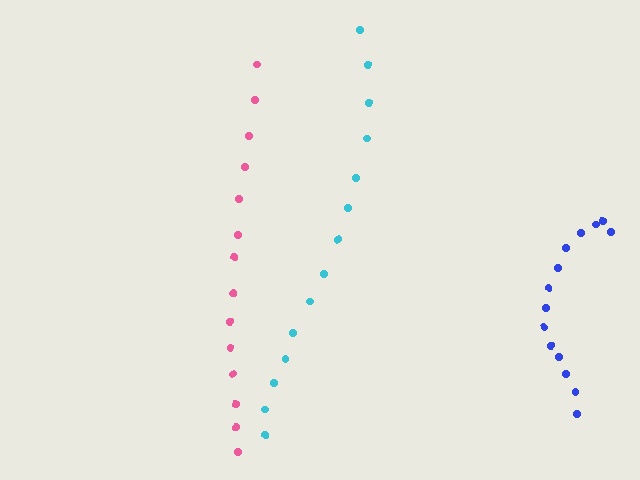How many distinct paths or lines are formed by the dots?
There are 3 distinct paths.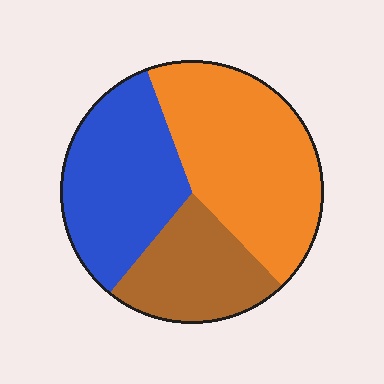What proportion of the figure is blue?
Blue takes up about one third (1/3) of the figure.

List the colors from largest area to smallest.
From largest to smallest: orange, blue, brown.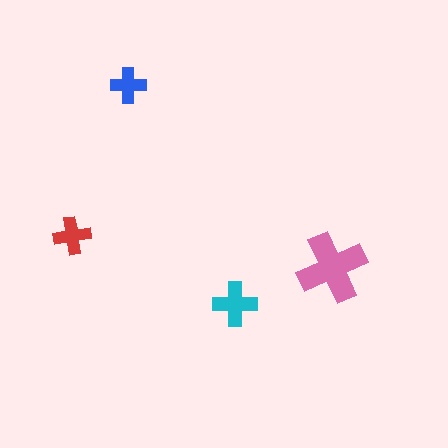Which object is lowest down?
The cyan cross is bottommost.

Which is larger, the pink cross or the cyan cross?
The pink one.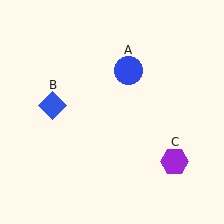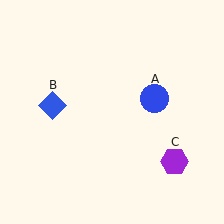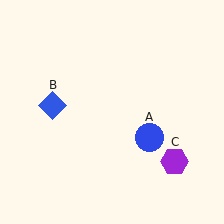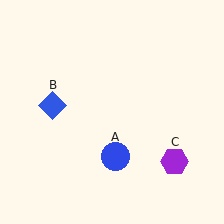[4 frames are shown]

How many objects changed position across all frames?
1 object changed position: blue circle (object A).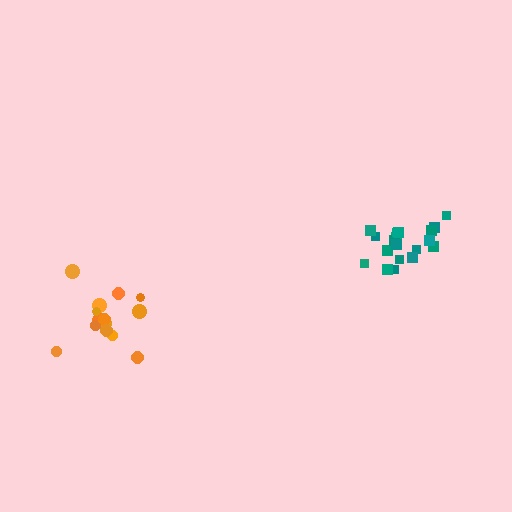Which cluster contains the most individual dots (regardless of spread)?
Teal (19).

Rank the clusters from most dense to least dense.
teal, orange.